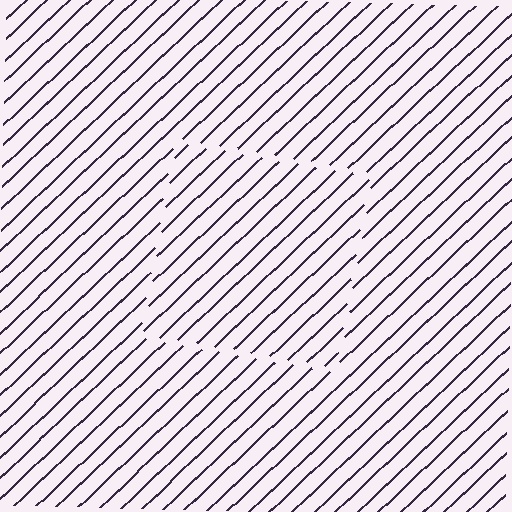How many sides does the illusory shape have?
4 sides — the line-ends trace a square.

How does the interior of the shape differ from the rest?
The interior of the shape contains the same grating, shifted by half a period — the contour is defined by the phase discontinuity where line-ends from the inner and outer gratings abut.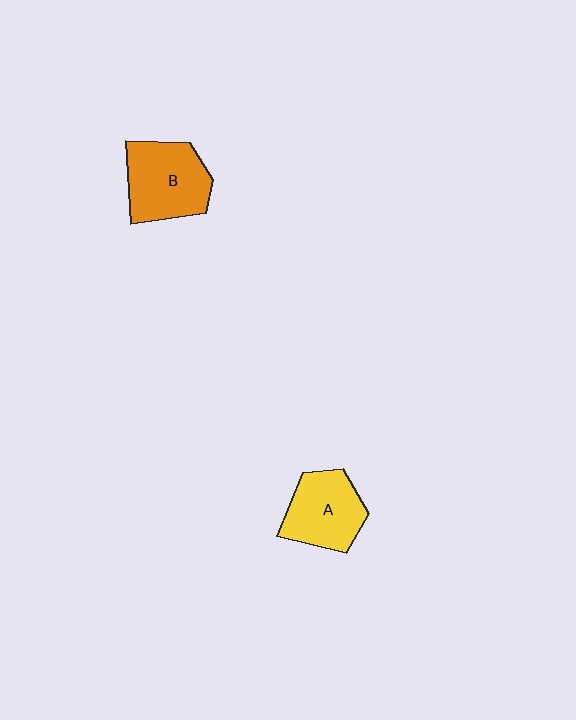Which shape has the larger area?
Shape B (orange).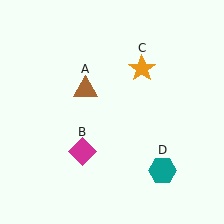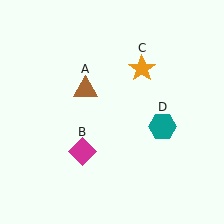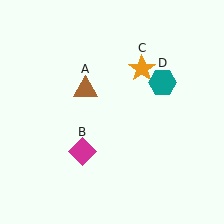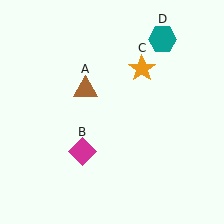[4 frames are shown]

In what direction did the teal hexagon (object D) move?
The teal hexagon (object D) moved up.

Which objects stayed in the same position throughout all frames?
Brown triangle (object A) and magenta diamond (object B) and orange star (object C) remained stationary.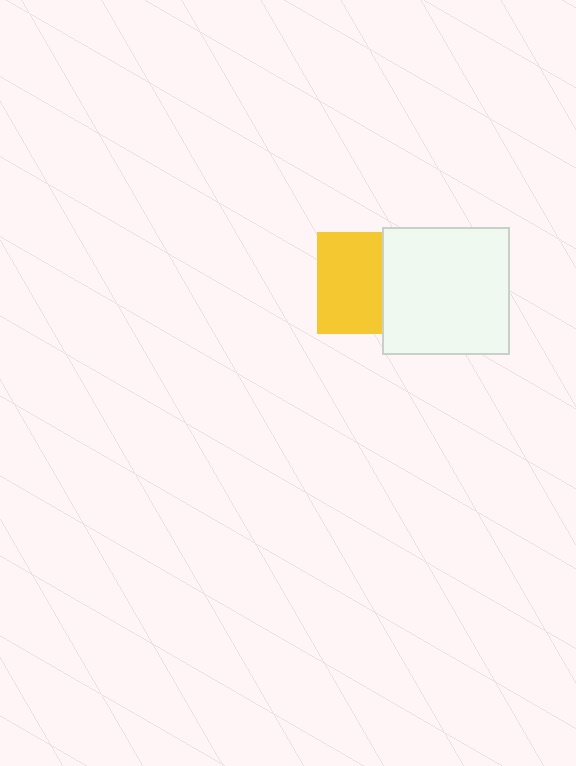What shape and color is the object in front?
The object in front is a white square.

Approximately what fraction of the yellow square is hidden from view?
Roughly 37% of the yellow square is hidden behind the white square.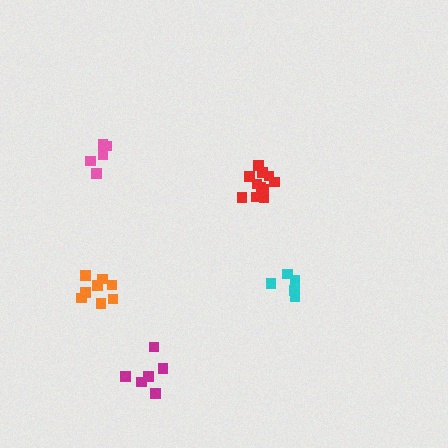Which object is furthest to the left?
The orange cluster is leftmost.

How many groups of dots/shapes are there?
There are 5 groups.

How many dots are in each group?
Group 1: 5 dots, Group 2: 5 dots, Group 3: 6 dots, Group 4: 8 dots, Group 5: 11 dots (35 total).